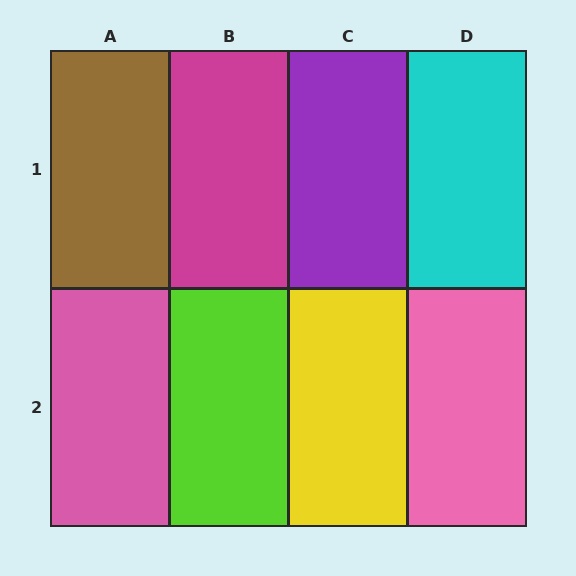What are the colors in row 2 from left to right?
Pink, lime, yellow, pink.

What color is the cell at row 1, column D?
Cyan.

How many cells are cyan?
1 cell is cyan.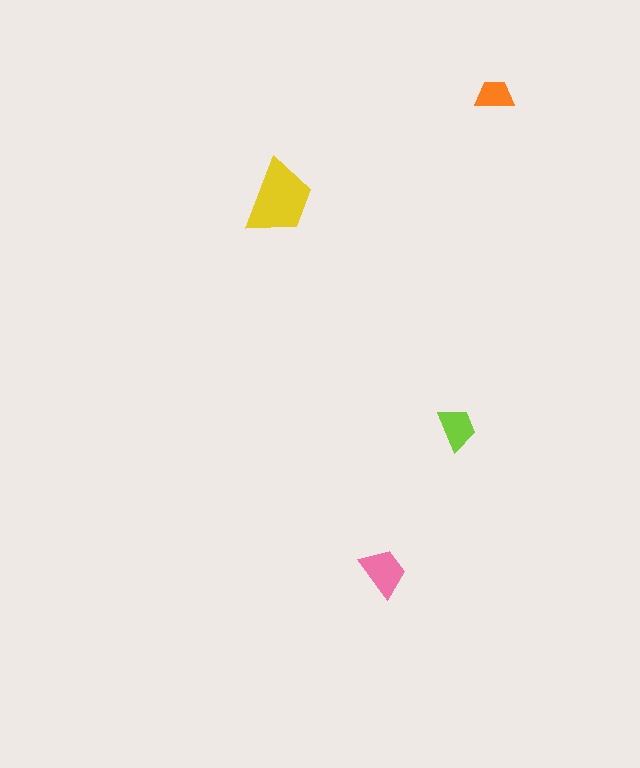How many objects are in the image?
There are 4 objects in the image.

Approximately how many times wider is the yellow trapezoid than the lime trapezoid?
About 2 times wider.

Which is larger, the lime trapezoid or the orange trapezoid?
The lime one.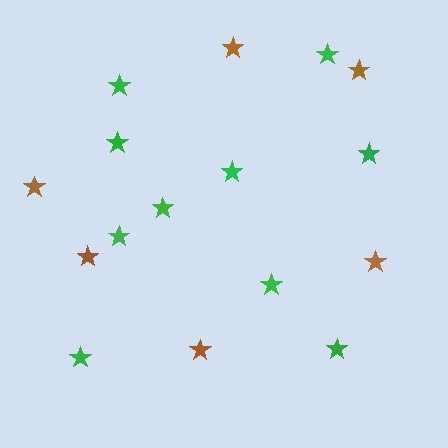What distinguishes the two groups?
There are 2 groups: one group of green stars (10) and one group of brown stars (6).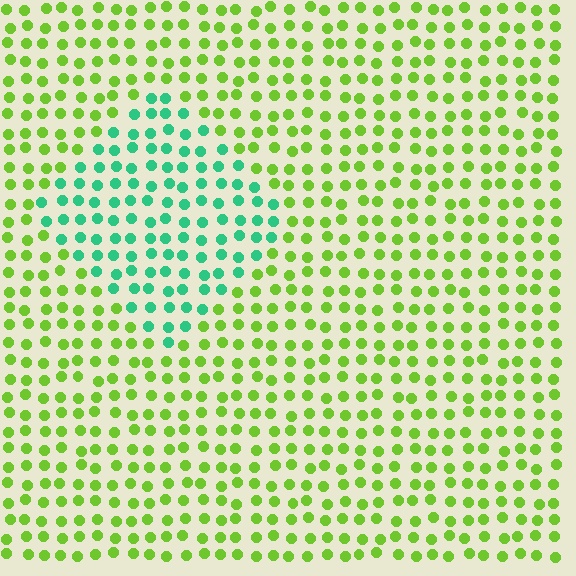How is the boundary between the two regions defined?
The boundary is defined purely by a slight shift in hue (about 59 degrees). Spacing, size, and orientation are identical on both sides.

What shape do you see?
I see a diamond.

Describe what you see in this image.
The image is filled with small lime elements in a uniform arrangement. A diamond-shaped region is visible where the elements are tinted to a slightly different hue, forming a subtle color boundary.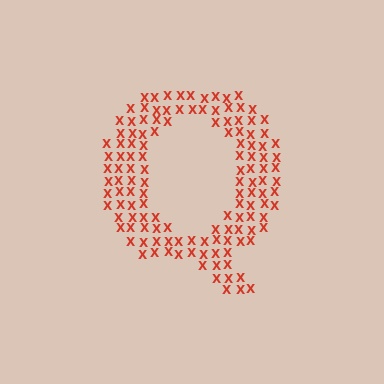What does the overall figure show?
The overall figure shows the letter Q.